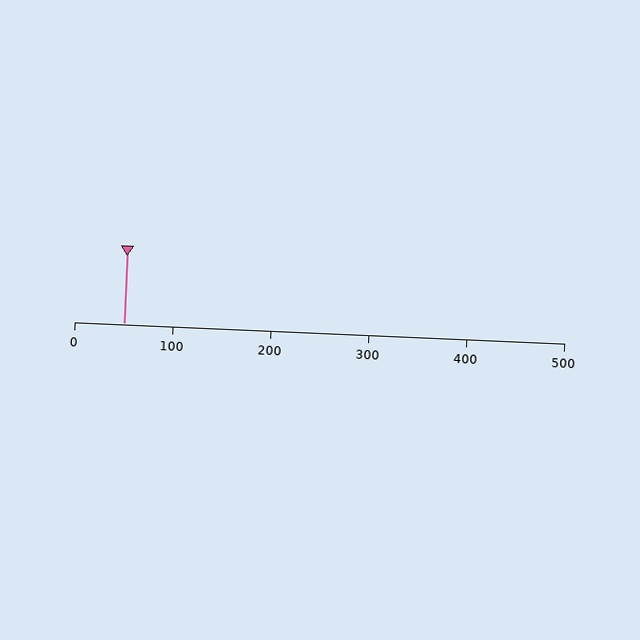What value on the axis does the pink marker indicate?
The marker indicates approximately 50.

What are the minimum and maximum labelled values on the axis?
The axis runs from 0 to 500.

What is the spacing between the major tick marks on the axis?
The major ticks are spaced 100 apart.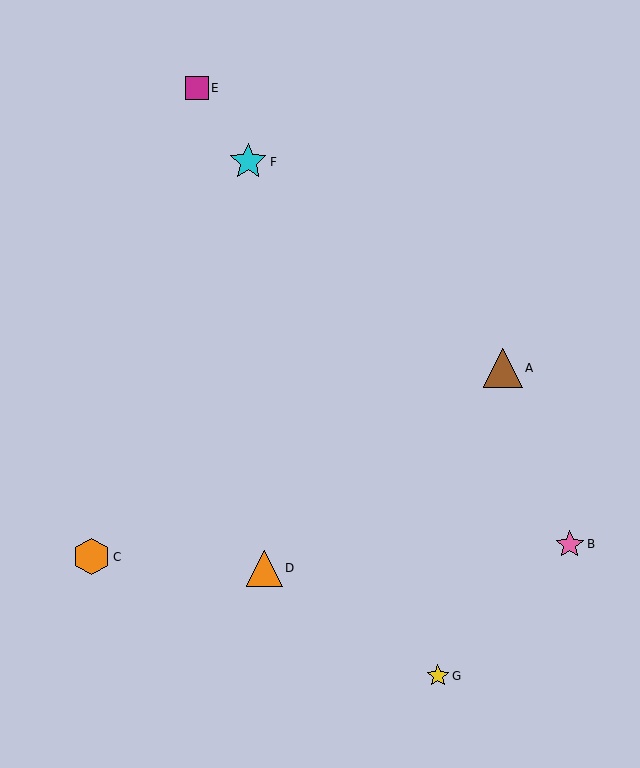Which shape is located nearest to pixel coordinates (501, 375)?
The brown triangle (labeled A) at (503, 368) is nearest to that location.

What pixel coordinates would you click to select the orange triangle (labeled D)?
Click at (264, 568) to select the orange triangle D.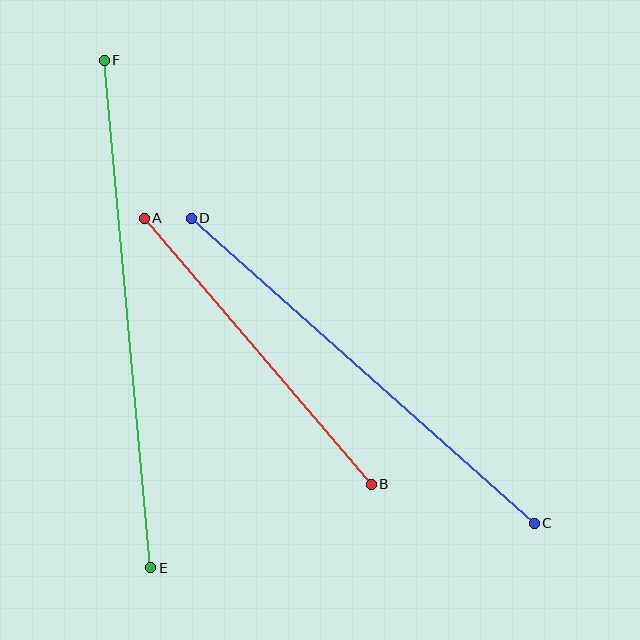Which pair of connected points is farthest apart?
Points E and F are farthest apart.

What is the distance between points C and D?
The distance is approximately 459 pixels.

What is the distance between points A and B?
The distance is approximately 350 pixels.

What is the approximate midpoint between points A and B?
The midpoint is at approximately (258, 351) pixels.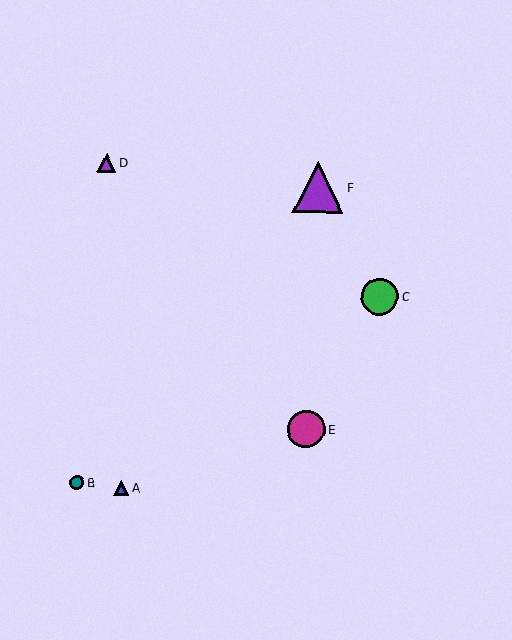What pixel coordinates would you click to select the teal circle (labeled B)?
Click at (77, 483) to select the teal circle B.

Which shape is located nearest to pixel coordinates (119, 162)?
The purple triangle (labeled D) at (107, 163) is nearest to that location.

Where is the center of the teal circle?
The center of the teal circle is at (77, 483).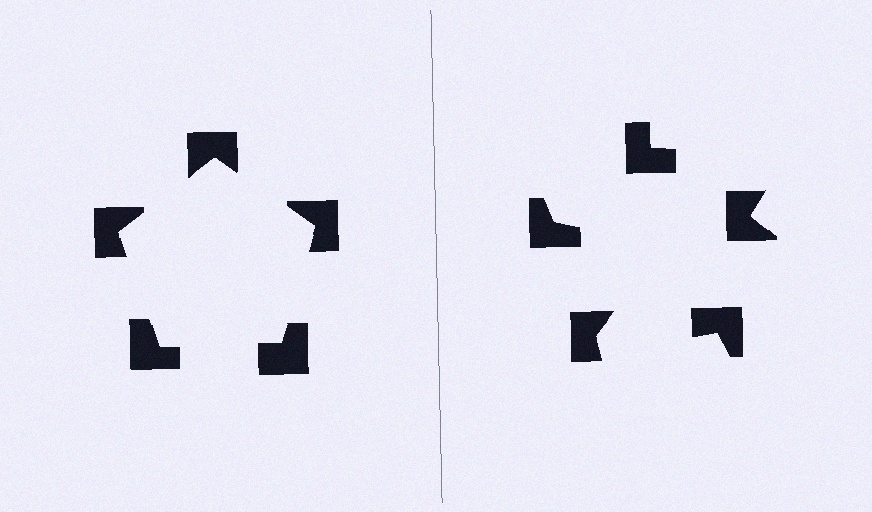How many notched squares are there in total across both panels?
10 — 5 on each side.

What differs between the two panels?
The notched squares are positioned identically on both sides; only the wedge orientations differ. On the left they align to a pentagon; on the right they are misaligned.